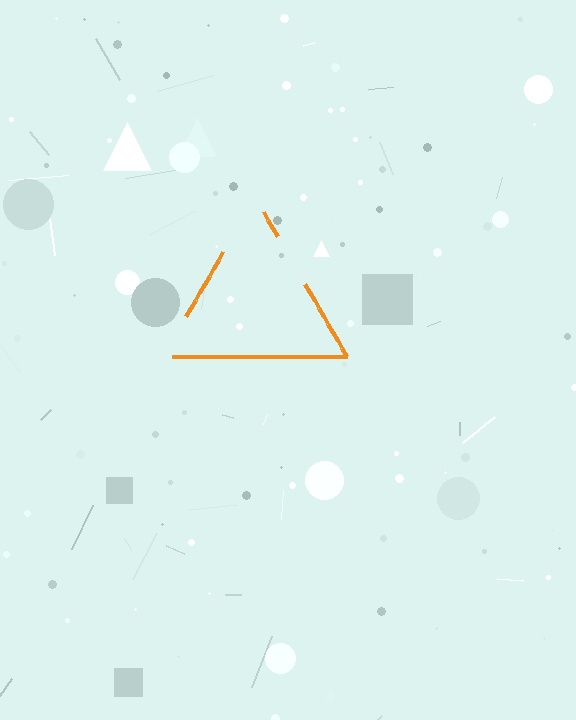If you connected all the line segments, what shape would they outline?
They would outline a triangle.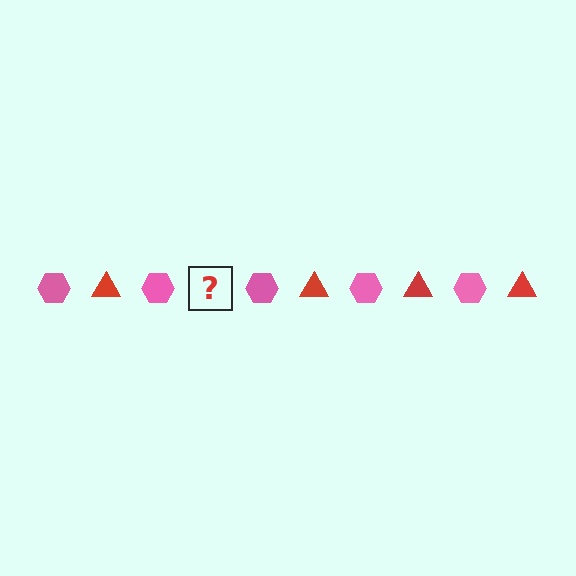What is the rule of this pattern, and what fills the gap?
The rule is that the pattern alternates between pink hexagon and red triangle. The gap should be filled with a red triangle.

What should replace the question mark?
The question mark should be replaced with a red triangle.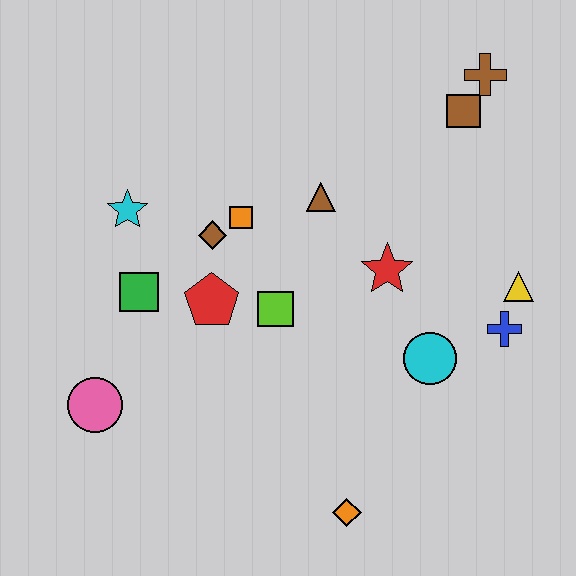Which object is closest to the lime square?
The red pentagon is closest to the lime square.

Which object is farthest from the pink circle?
The brown cross is farthest from the pink circle.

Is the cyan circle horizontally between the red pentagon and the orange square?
No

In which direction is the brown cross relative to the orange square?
The brown cross is to the right of the orange square.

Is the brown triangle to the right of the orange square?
Yes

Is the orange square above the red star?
Yes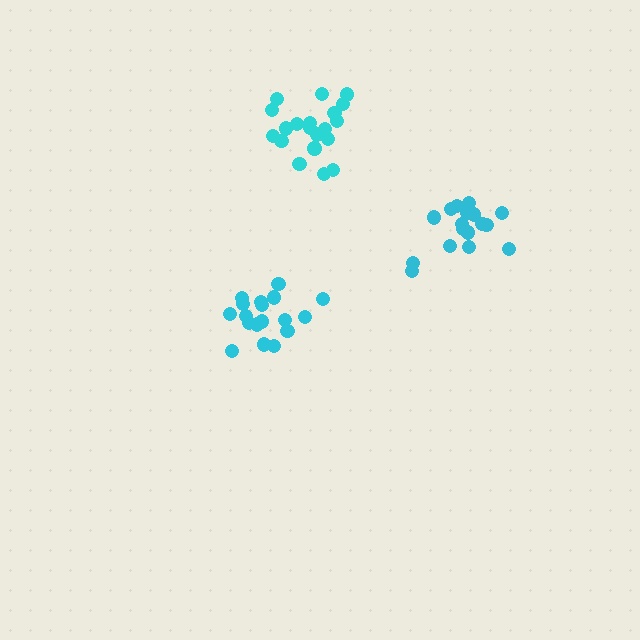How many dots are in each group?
Group 1: 18 dots, Group 2: 20 dots, Group 3: 17 dots (55 total).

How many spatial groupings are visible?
There are 3 spatial groupings.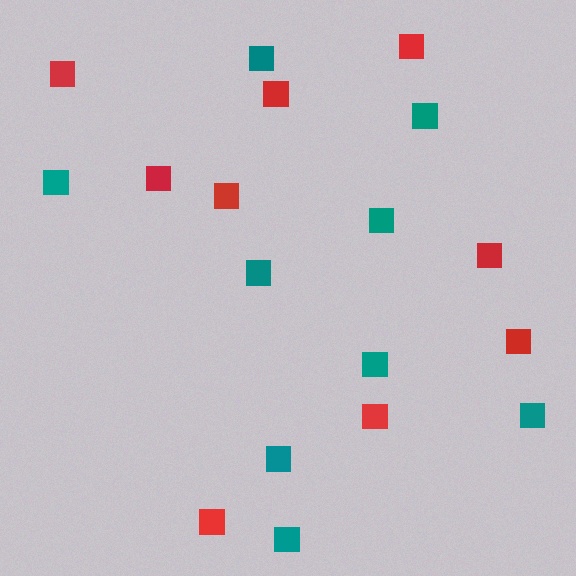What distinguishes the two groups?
There are 2 groups: one group of teal squares (9) and one group of red squares (9).